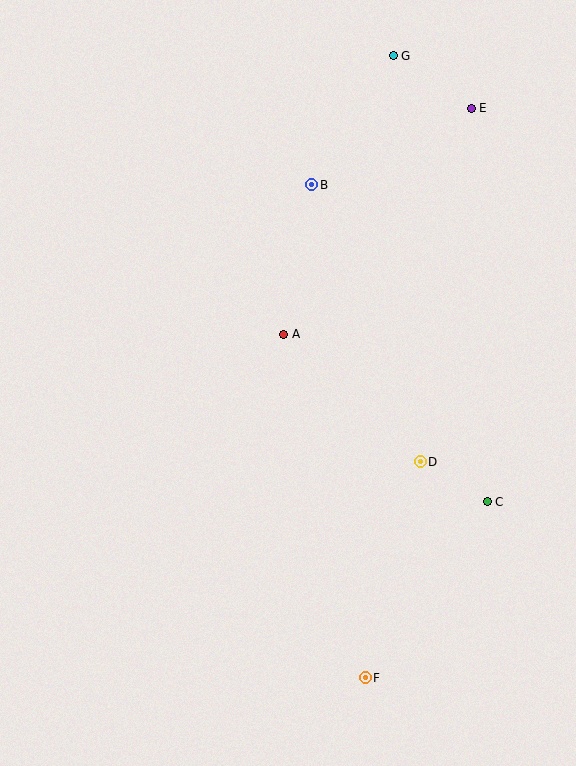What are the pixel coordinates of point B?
Point B is at (312, 185).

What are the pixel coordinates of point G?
Point G is at (393, 56).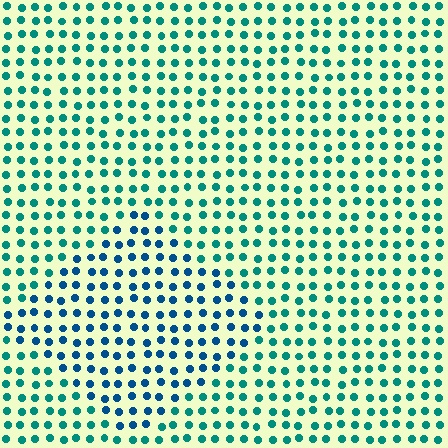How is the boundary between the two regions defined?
The boundary is defined purely by a slight shift in hue (about 34 degrees). Spacing, size, and orientation are identical on both sides.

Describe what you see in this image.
The image is filled with small teal elements in a uniform arrangement. A diamond-shaped region is visible where the elements are tinted to a slightly different hue, forming a subtle color boundary.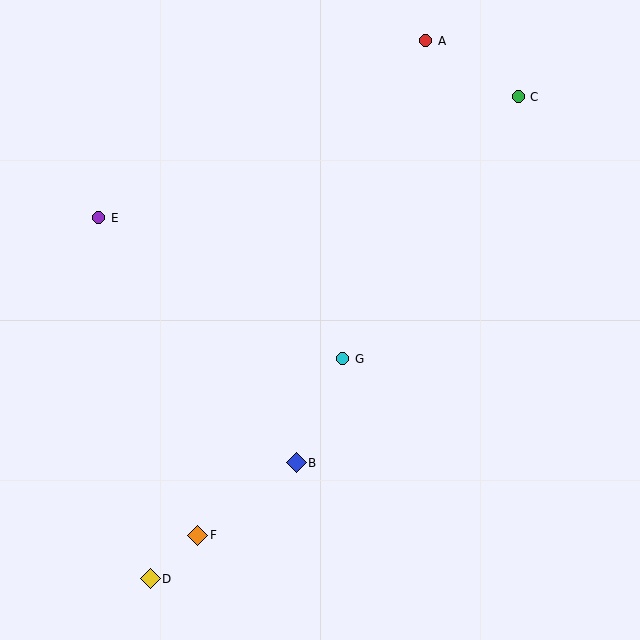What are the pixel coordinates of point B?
Point B is at (296, 463).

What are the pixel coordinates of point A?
Point A is at (426, 41).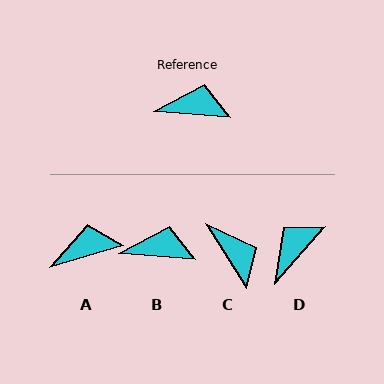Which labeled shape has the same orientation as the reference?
B.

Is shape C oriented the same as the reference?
No, it is off by about 53 degrees.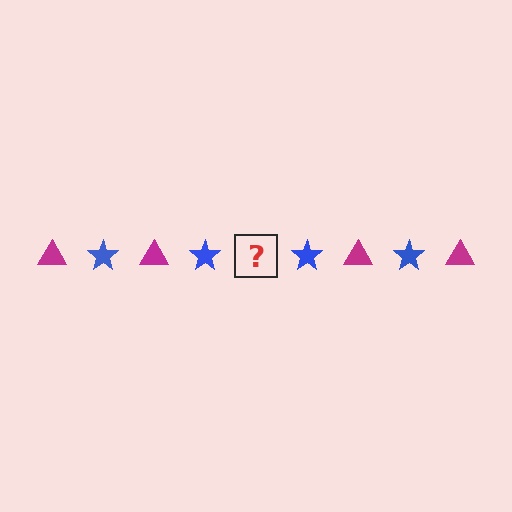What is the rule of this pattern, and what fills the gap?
The rule is that the pattern alternates between magenta triangle and blue star. The gap should be filled with a magenta triangle.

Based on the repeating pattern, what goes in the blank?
The blank should be a magenta triangle.